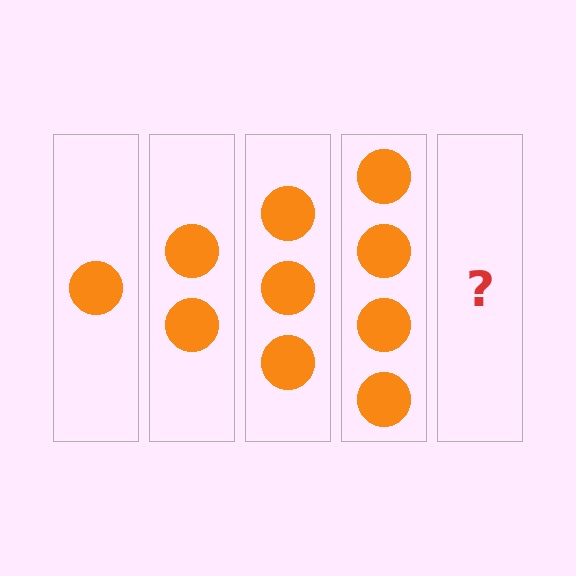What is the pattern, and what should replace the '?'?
The pattern is that each step adds one more circle. The '?' should be 5 circles.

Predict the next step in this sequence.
The next step is 5 circles.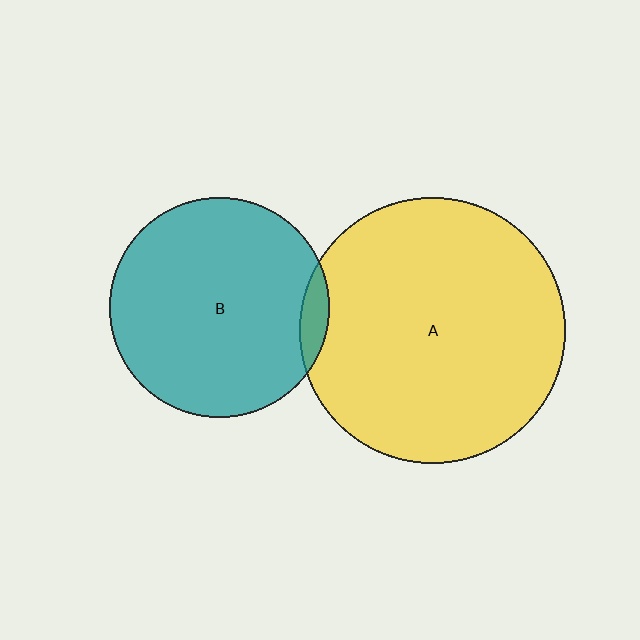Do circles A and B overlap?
Yes.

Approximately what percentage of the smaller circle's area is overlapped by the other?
Approximately 5%.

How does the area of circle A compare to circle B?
Approximately 1.5 times.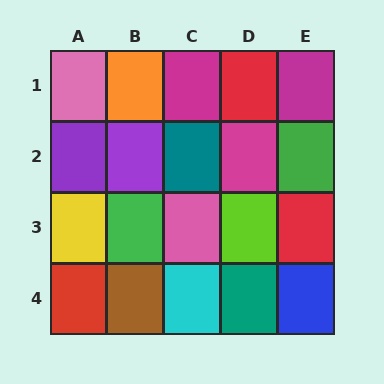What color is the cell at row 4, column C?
Cyan.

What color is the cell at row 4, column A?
Red.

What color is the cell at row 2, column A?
Purple.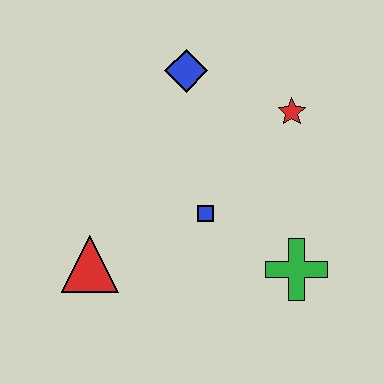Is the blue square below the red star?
Yes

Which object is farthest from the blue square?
The blue diamond is farthest from the blue square.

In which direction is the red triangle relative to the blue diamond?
The red triangle is below the blue diamond.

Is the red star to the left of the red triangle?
No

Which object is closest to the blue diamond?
The red star is closest to the blue diamond.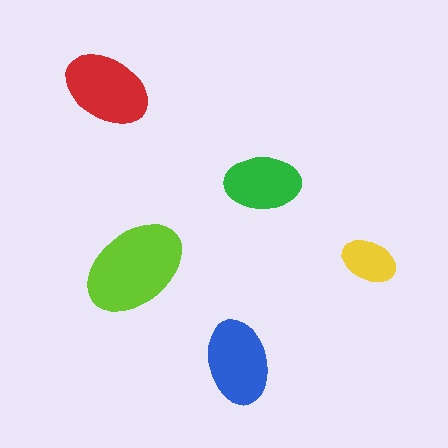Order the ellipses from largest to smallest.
the lime one, the red one, the blue one, the green one, the yellow one.